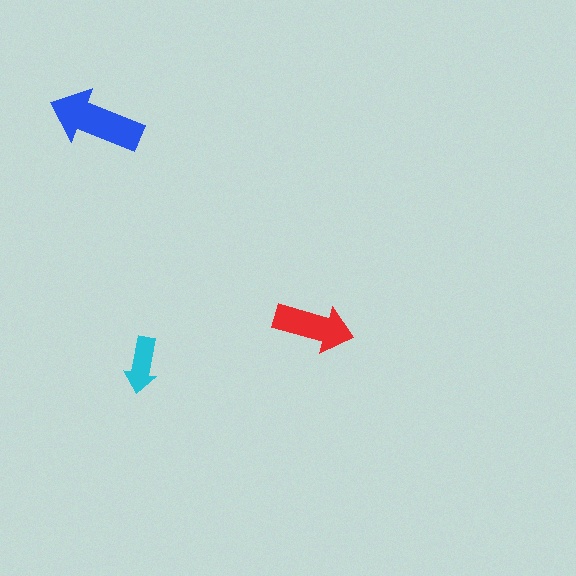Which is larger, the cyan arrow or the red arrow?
The red one.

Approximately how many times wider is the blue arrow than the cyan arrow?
About 1.5 times wider.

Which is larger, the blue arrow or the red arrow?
The blue one.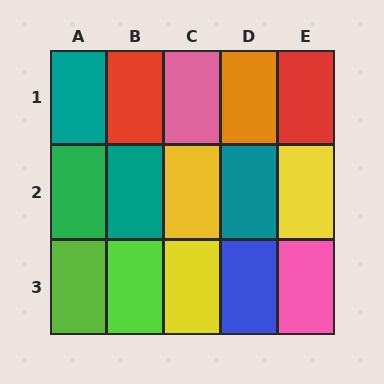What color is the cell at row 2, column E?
Yellow.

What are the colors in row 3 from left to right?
Lime, lime, yellow, blue, pink.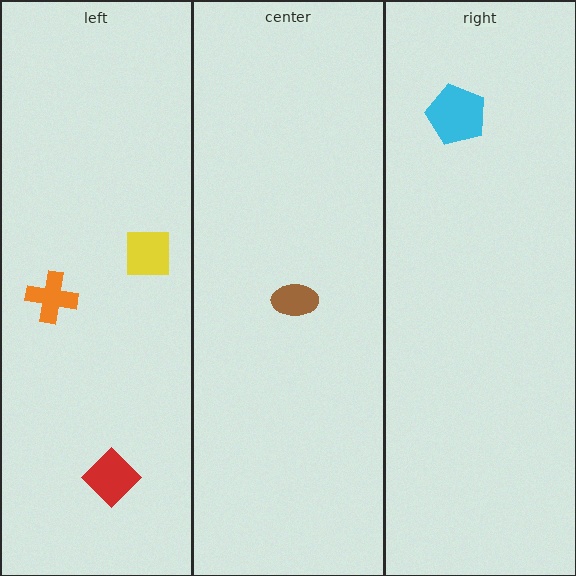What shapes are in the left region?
The orange cross, the yellow square, the red diamond.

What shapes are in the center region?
The brown ellipse.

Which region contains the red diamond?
The left region.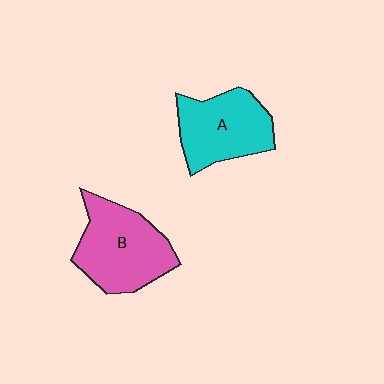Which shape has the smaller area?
Shape A (cyan).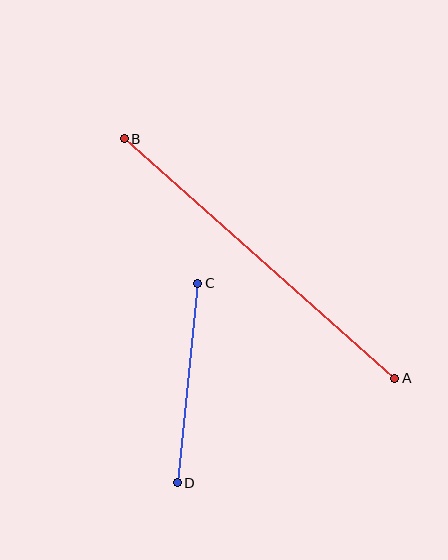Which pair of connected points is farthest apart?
Points A and B are farthest apart.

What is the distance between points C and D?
The distance is approximately 201 pixels.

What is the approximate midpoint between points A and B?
The midpoint is at approximately (260, 259) pixels.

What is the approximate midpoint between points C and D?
The midpoint is at approximately (187, 383) pixels.